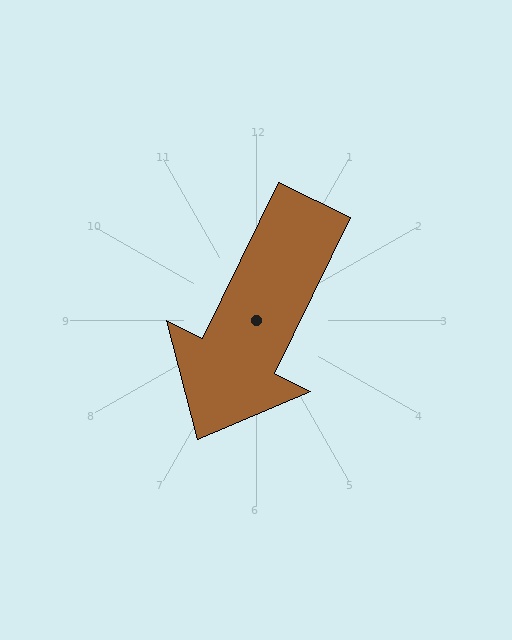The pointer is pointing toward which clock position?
Roughly 7 o'clock.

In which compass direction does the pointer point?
Southwest.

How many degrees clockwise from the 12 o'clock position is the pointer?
Approximately 206 degrees.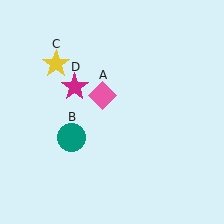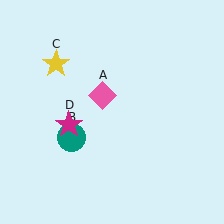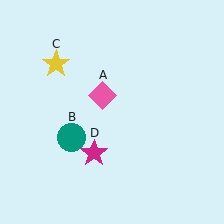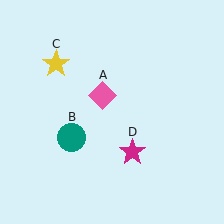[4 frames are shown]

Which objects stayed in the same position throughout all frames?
Pink diamond (object A) and teal circle (object B) and yellow star (object C) remained stationary.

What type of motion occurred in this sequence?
The magenta star (object D) rotated counterclockwise around the center of the scene.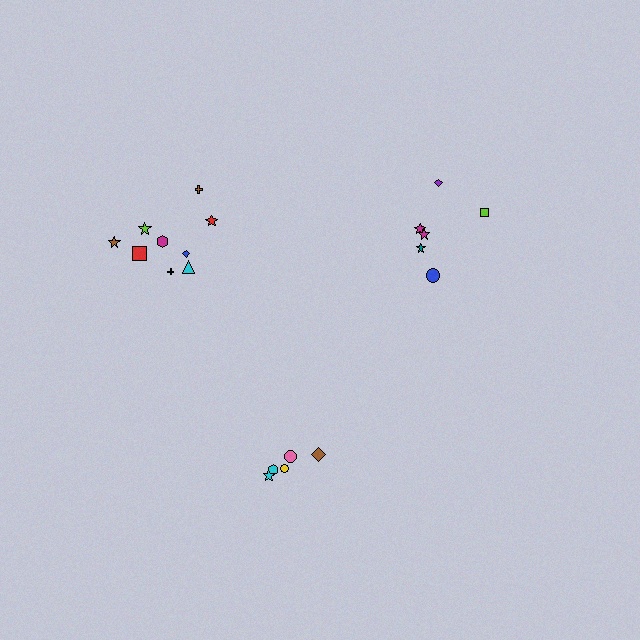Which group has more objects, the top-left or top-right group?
The top-left group.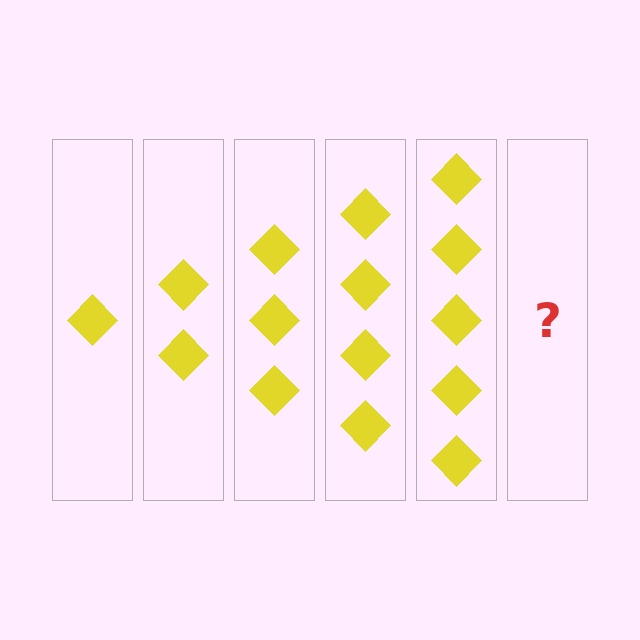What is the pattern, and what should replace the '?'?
The pattern is that each step adds one more diamond. The '?' should be 6 diamonds.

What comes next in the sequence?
The next element should be 6 diamonds.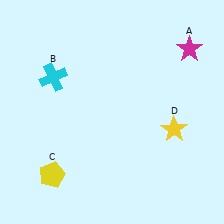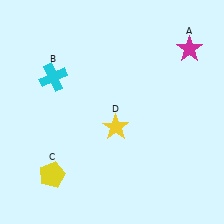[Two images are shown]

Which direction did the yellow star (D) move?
The yellow star (D) moved left.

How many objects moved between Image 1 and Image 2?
1 object moved between the two images.